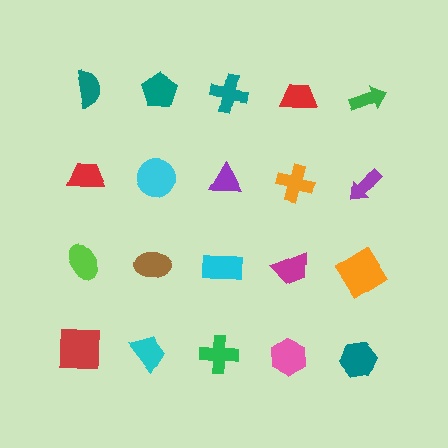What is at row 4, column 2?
A cyan trapezoid.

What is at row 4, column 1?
A red square.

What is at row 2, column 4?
An orange cross.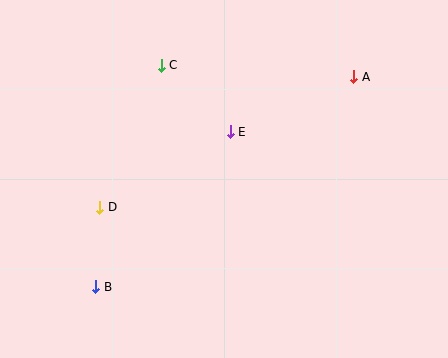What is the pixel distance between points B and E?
The distance between B and E is 205 pixels.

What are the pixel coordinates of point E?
Point E is at (230, 132).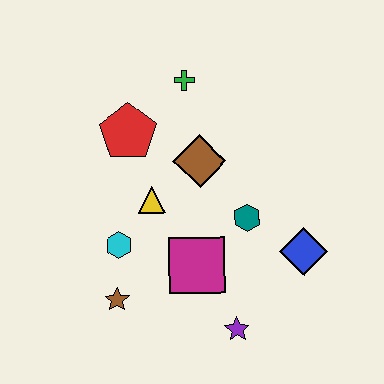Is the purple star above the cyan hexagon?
No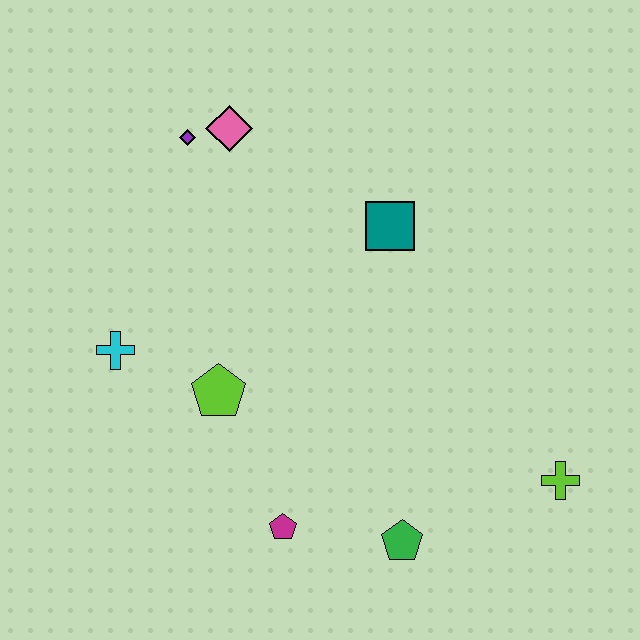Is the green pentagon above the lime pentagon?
No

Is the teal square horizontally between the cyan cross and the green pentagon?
Yes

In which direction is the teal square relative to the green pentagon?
The teal square is above the green pentagon.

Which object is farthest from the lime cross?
The purple diamond is farthest from the lime cross.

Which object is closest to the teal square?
The pink diamond is closest to the teal square.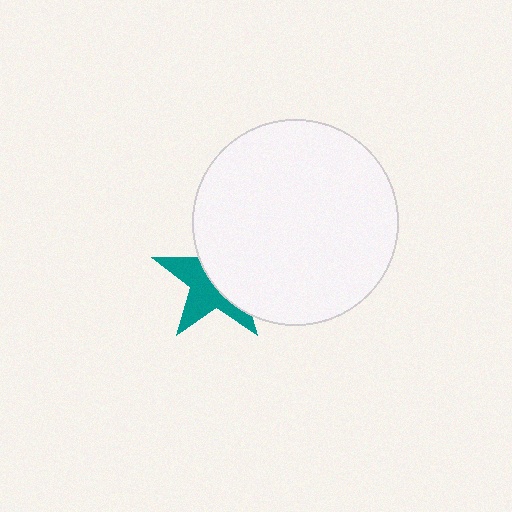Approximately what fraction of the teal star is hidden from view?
Roughly 53% of the teal star is hidden behind the white circle.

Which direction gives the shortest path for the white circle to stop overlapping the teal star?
Moving right gives the shortest separation.